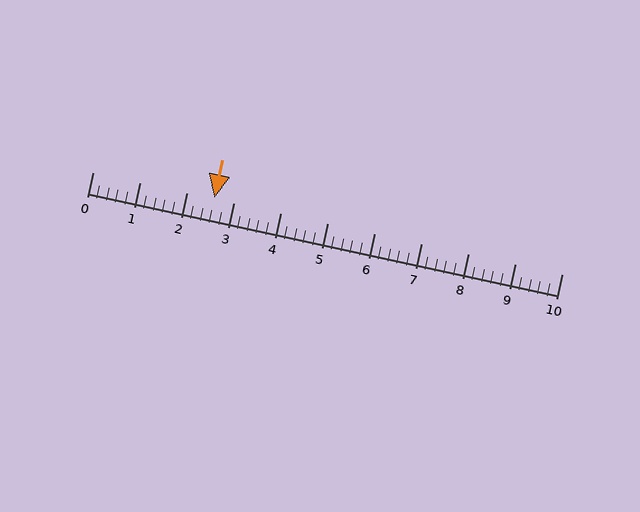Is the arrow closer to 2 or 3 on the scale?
The arrow is closer to 3.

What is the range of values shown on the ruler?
The ruler shows values from 0 to 10.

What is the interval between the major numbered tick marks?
The major tick marks are spaced 1 units apart.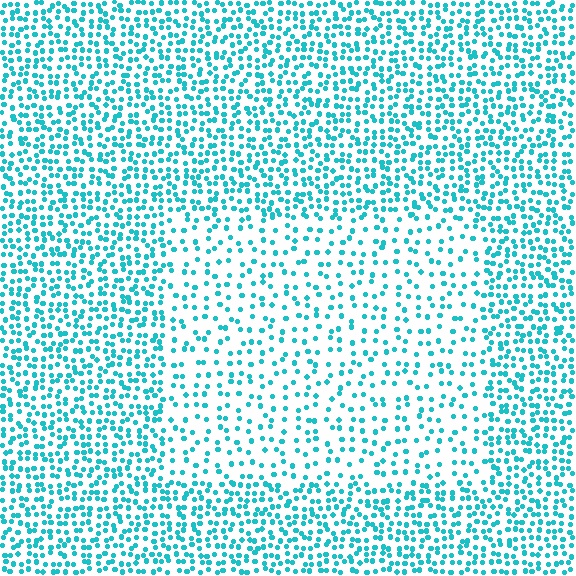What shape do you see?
I see a rectangle.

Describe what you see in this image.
The image contains small cyan elements arranged at two different densities. A rectangle-shaped region is visible where the elements are less densely packed than the surrounding area.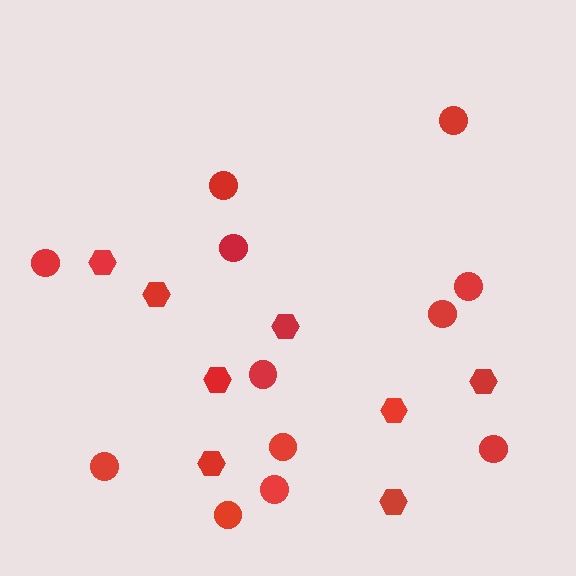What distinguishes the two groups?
There are 2 groups: one group of hexagons (8) and one group of circles (12).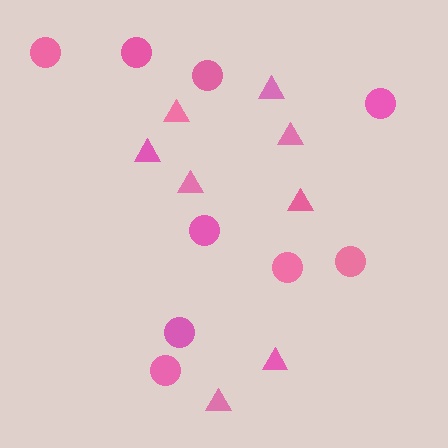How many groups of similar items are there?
There are 2 groups: one group of circles (9) and one group of triangles (8).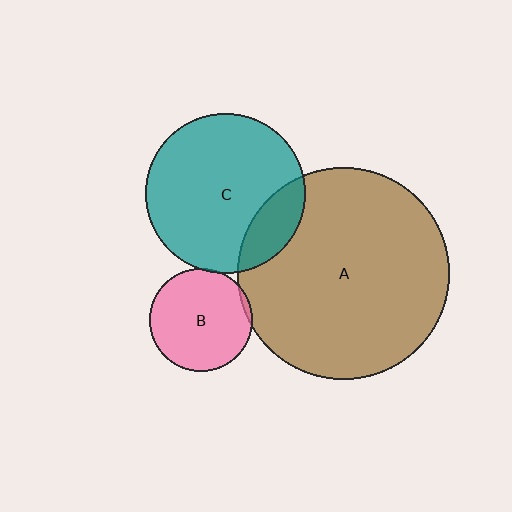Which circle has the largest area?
Circle A (brown).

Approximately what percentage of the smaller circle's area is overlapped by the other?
Approximately 5%.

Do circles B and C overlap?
Yes.